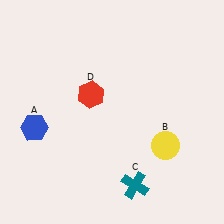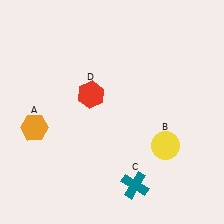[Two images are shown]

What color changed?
The hexagon (A) changed from blue in Image 1 to orange in Image 2.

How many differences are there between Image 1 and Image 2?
There is 1 difference between the two images.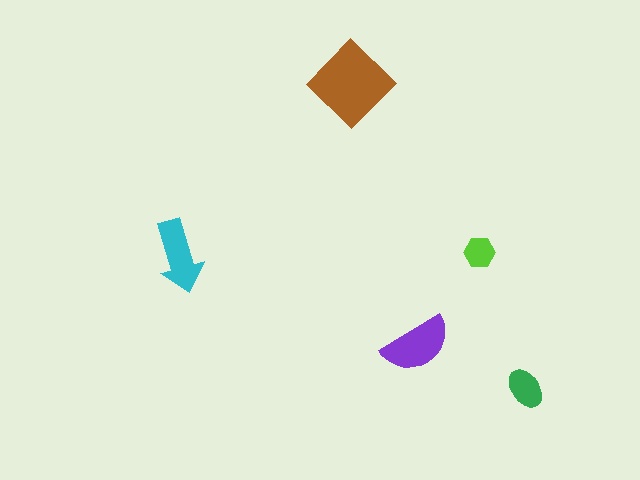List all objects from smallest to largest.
The lime hexagon, the green ellipse, the cyan arrow, the purple semicircle, the brown diamond.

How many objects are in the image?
There are 5 objects in the image.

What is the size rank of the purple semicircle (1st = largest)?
2nd.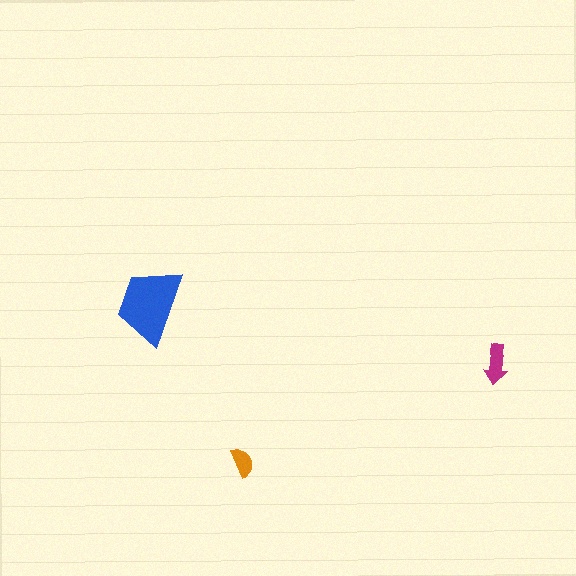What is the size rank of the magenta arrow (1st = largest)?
2nd.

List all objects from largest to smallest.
The blue trapezoid, the magenta arrow, the orange semicircle.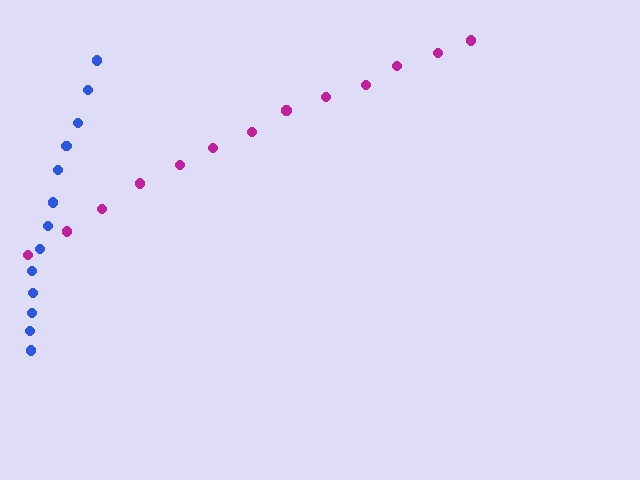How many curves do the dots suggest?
There are 2 distinct paths.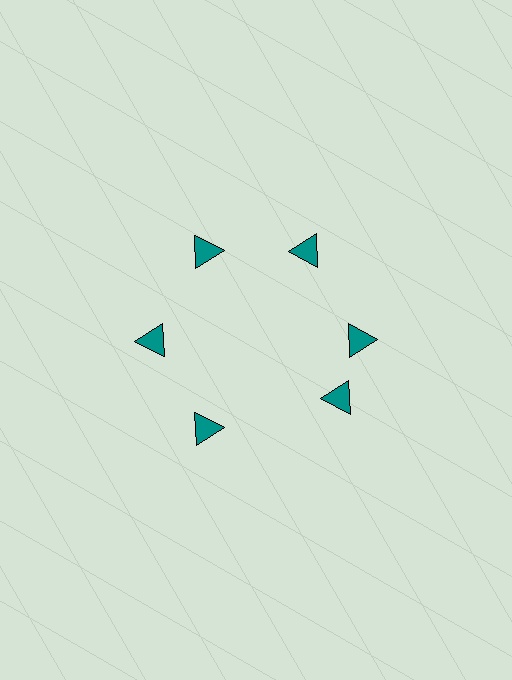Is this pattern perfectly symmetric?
No. The 6 teal triangles are arranged in a ring, but one element near the 5 o'clock position is rotated out of alignment along the ring, breaking the 6-fold rotational symmetry.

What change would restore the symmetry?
The symmetry would be restored by rotating it back into even spacing with its neighbors so that all 6 triangles sit at equal angles and equal distance from the center.